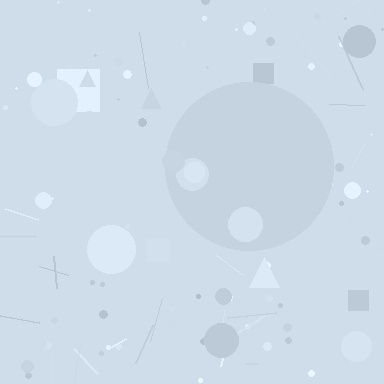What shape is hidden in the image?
A circle is hidden in the image.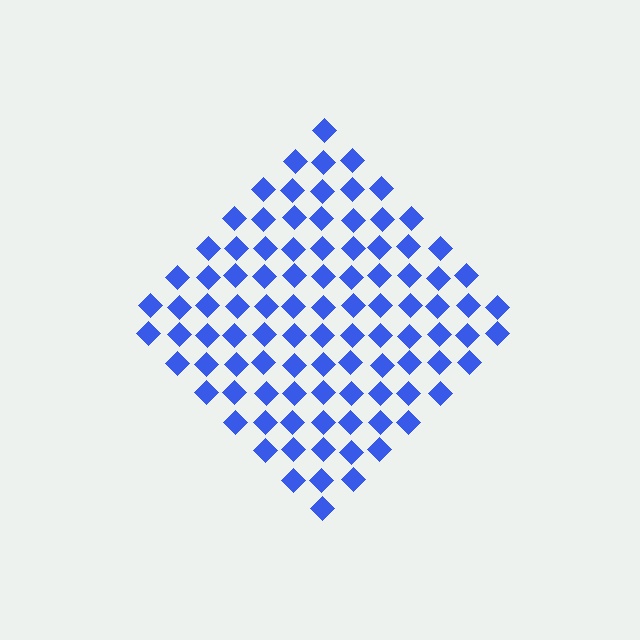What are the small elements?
The small elements are diamonds.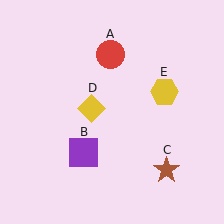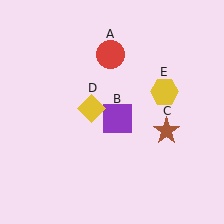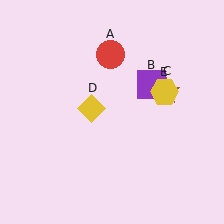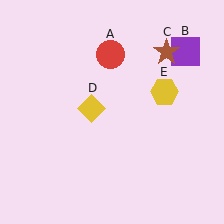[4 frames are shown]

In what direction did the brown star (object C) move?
The brown star (object C) moved up.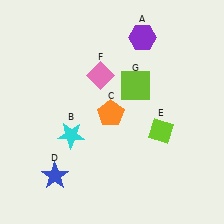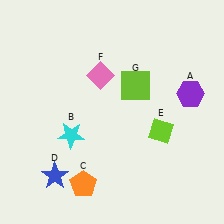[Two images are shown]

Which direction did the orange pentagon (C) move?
The orange pentagon (C) moved down.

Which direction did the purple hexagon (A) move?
The purple hexagon (A) moved down.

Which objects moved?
The objects that moved are: the purple hexagon (A), the orange pentagon (C).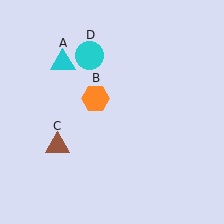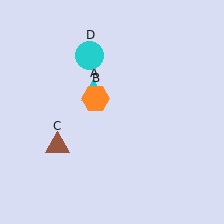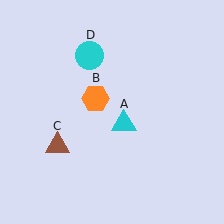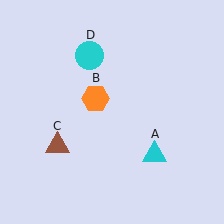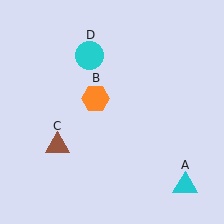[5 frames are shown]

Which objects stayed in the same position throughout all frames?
Orange hexagon (object B) and brown triangle (object C) and cyan circle (object D) remained stationary.